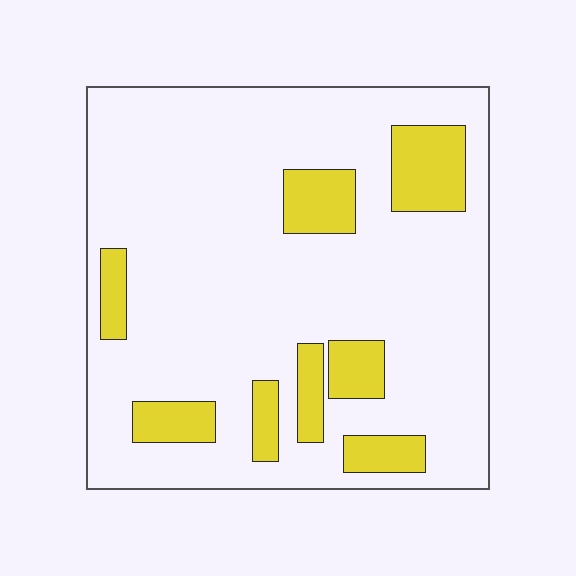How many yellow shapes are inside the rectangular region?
8.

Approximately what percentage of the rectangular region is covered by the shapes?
Approximately 20%.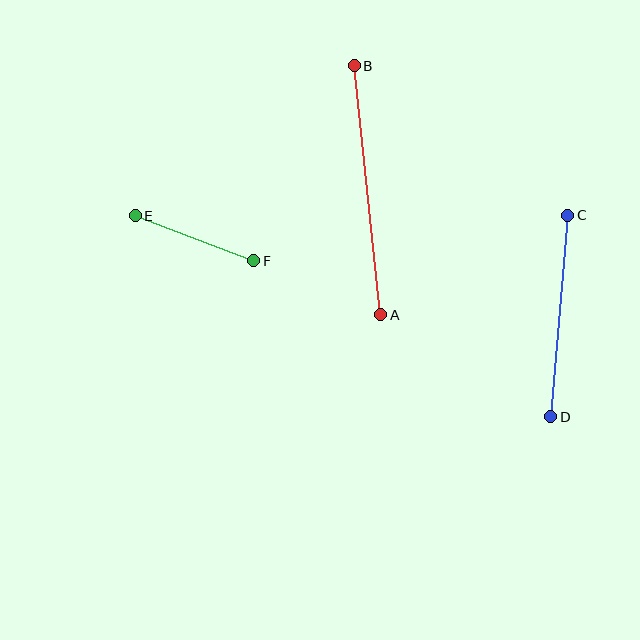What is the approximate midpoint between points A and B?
The midpoint is at approximately (367, 190) pixels.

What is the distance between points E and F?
The distance is approximately 126 pixels.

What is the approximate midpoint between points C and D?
The midpoint is at approximately (559, 316) pixels.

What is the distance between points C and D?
The distance is approximately 203 pixels.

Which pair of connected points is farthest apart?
Points A and B are farthest apart.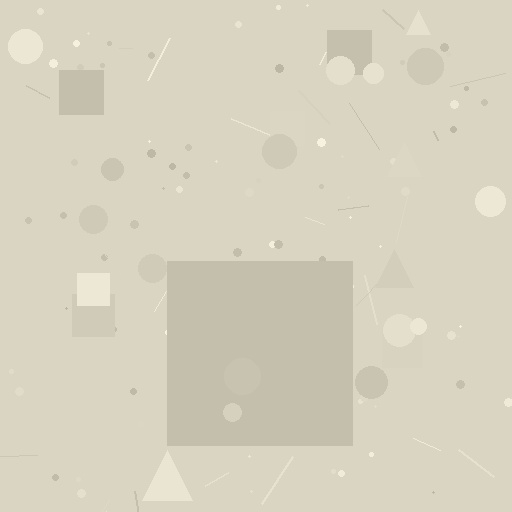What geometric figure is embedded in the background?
A square is embedded in the background.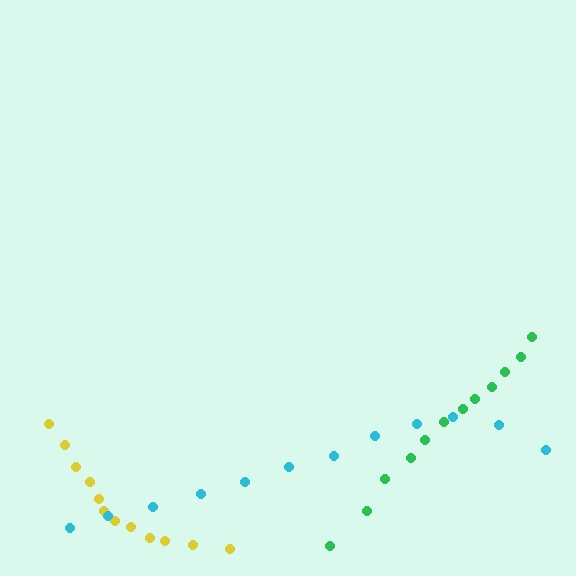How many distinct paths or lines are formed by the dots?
There are 3 distinct paths.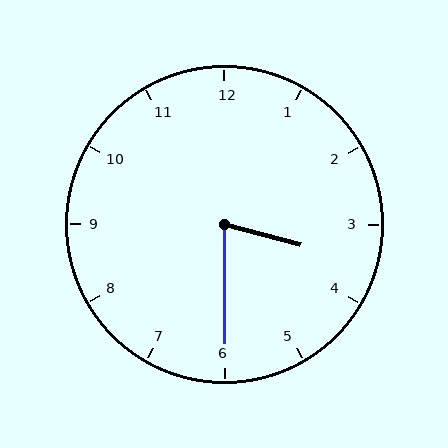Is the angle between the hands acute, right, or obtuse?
It is acute.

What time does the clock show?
3:30.